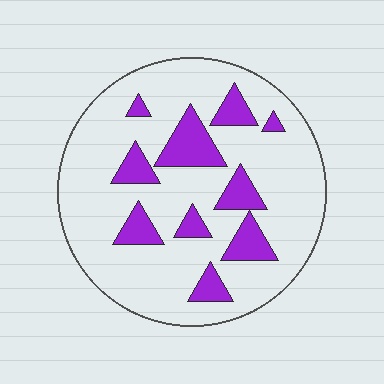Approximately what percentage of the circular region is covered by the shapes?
Approximately 20%.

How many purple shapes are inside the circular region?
10.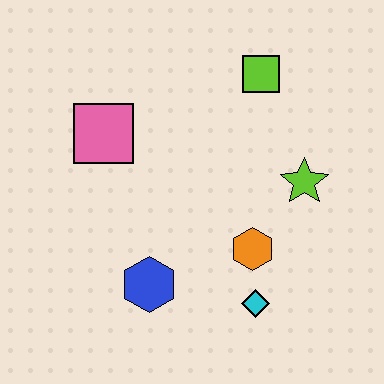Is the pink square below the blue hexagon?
No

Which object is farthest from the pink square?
The cyan diamond is farthest from the pink square.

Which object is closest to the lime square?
The lime star is closest to the lime square.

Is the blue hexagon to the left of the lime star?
Yes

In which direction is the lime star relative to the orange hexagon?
The lime star is above the orange hexagon.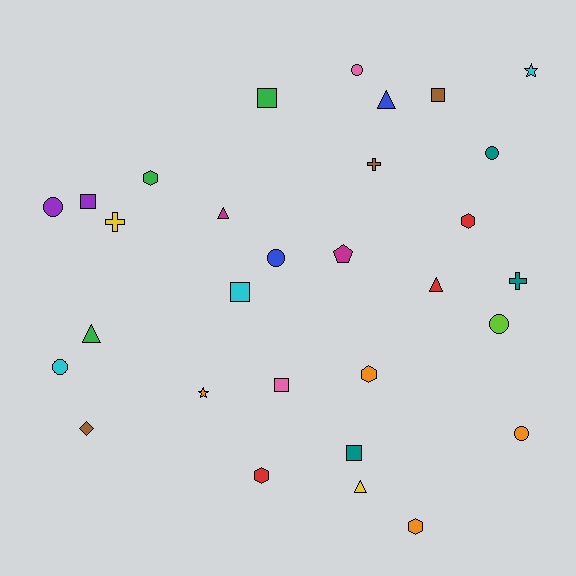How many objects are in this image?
There are 30 objects.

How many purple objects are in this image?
There are 2 purple objects.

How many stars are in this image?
There are 2 stars.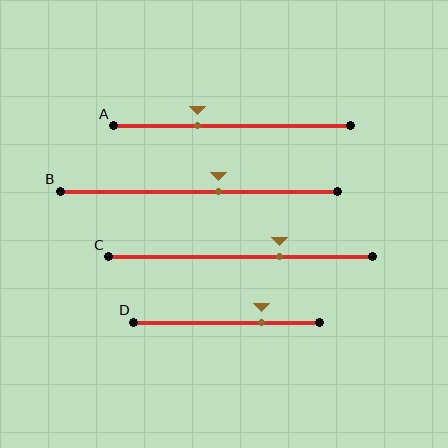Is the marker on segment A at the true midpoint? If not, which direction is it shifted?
No, the marker on segment A is shifted to the left by about 14% of the segment length.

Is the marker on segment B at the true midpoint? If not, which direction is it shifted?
No, the marker on segment B is shifted to the right by about 7% of the segment length.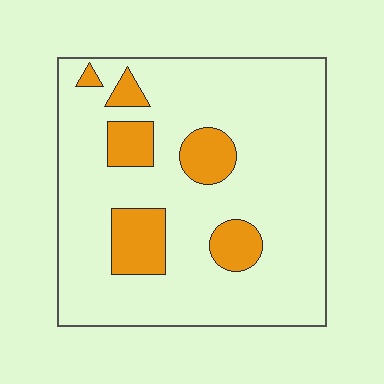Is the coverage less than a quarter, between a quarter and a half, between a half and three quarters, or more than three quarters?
Less than a quarter.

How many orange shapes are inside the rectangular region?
6.